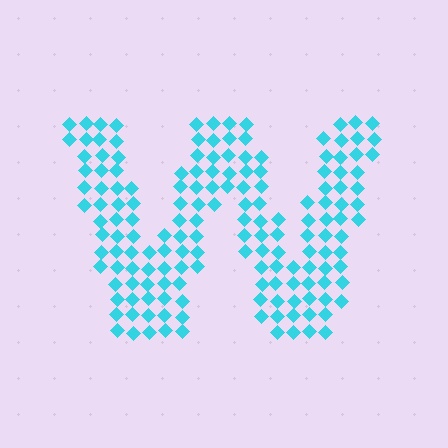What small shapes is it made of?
It is made of small diamonds.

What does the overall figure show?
The overall figure shows the letter W.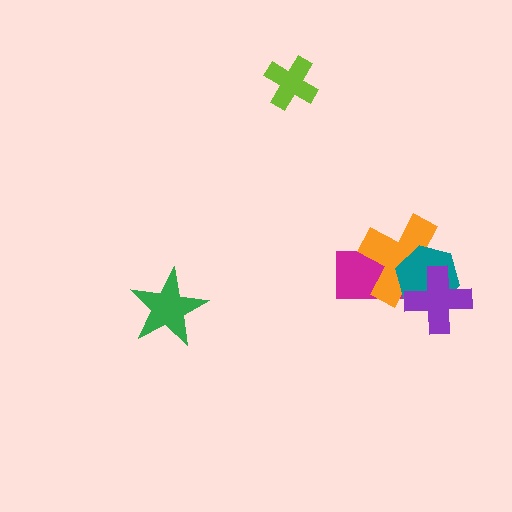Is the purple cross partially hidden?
No, no other shape covers it.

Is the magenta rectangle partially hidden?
Yes, it is partially covered by another shape.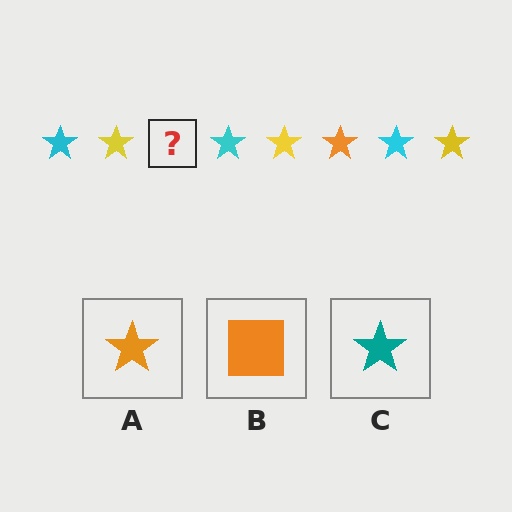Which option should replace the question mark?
Option A.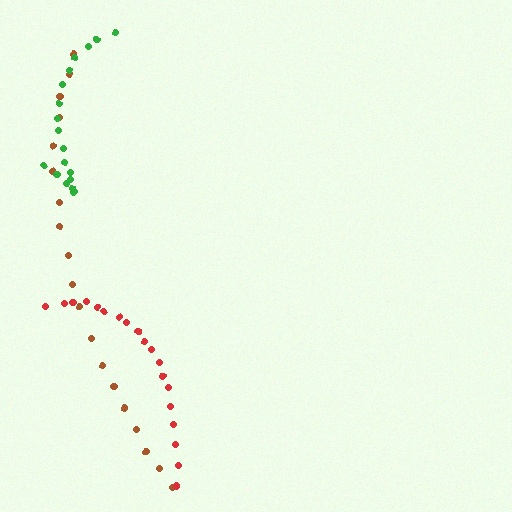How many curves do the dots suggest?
There are 3 distinct paths.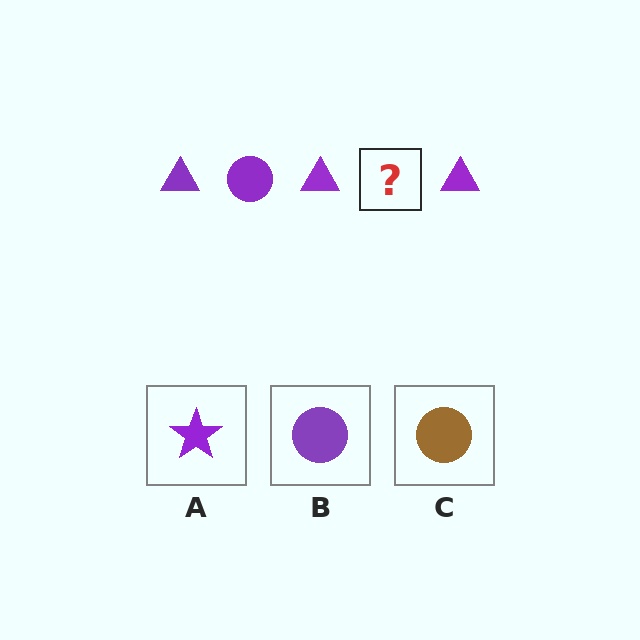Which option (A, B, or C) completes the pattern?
B.